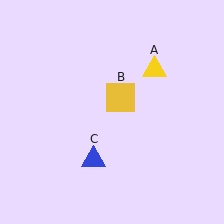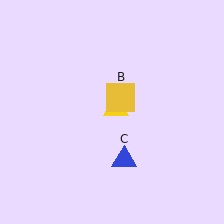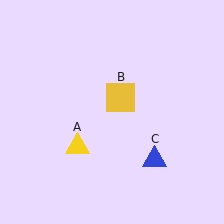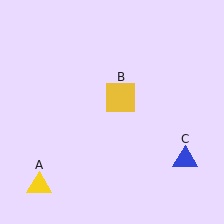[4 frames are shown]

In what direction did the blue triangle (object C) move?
The blue triangle (object C) moved right.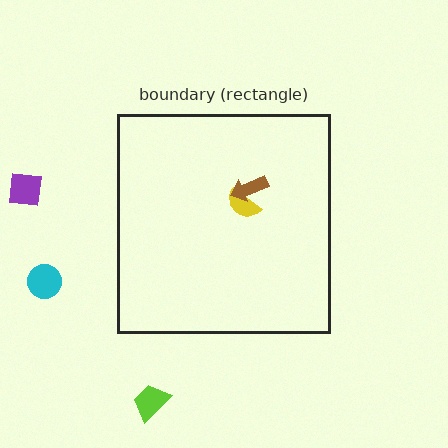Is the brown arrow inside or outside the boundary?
Inside.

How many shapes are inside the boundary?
2 inside, 3 outside.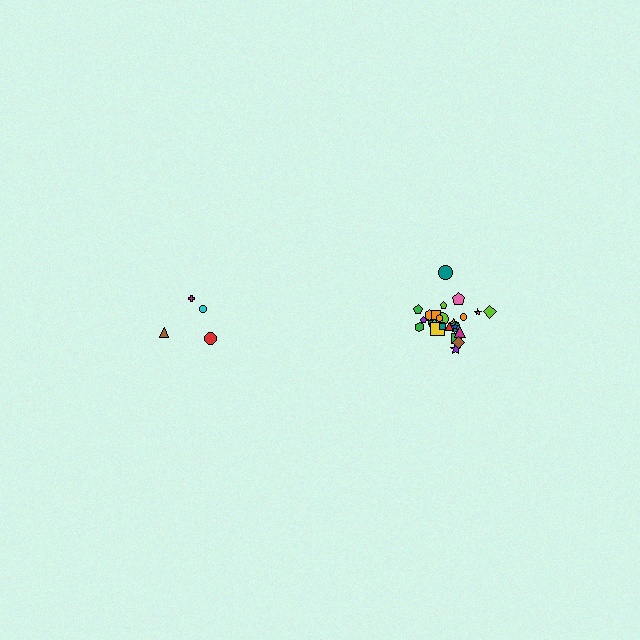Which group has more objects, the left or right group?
The right group.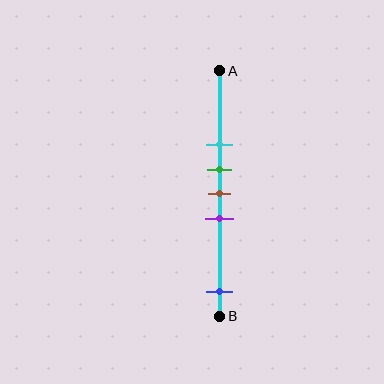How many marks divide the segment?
There are 5 marks dividing the segment.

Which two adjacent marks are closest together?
The green and brown marks are the closest adjacent pair.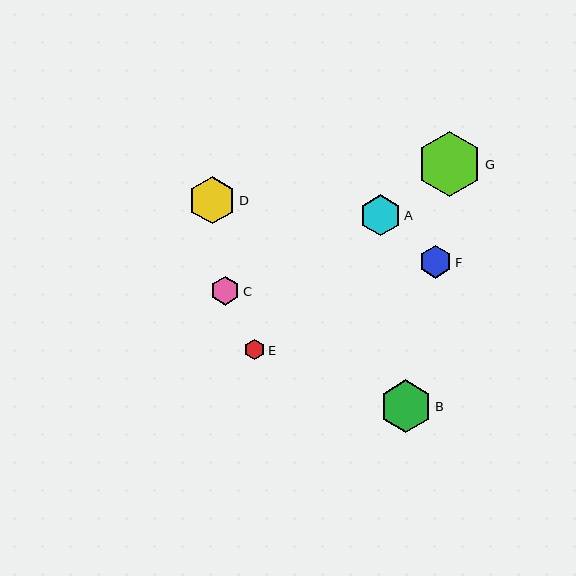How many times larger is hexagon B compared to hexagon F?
Hexagon B is approximately 1.6 times the size of hexagon F.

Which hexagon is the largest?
Hexagon G is the largest with a size of approximately 65 pixels.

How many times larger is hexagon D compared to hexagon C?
Hexagon D is approximately 1.6 times the size of hexagon C.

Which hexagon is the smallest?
Hexagon E is the smallest with a size of approximately 21 pixels.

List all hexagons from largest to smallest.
From largest to smallest: G, B, D, A, F, C, E.